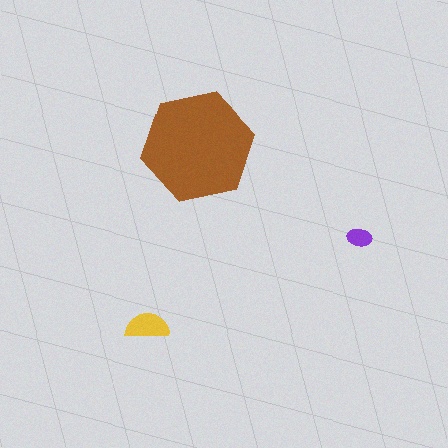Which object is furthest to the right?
The purple ellipse is rightmost.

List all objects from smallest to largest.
The purple ellipse, the yellow semicircle, the brown hexagon.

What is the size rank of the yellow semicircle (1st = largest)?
2nd.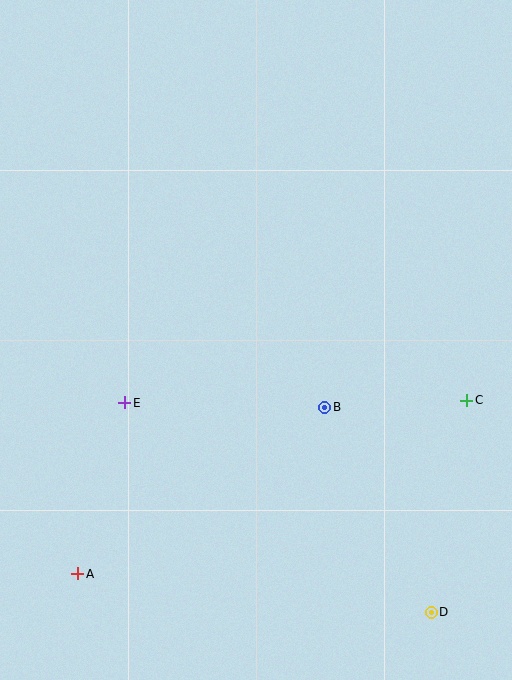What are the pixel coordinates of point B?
Point B is at (325, 407).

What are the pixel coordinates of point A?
Point A is at (78, 574).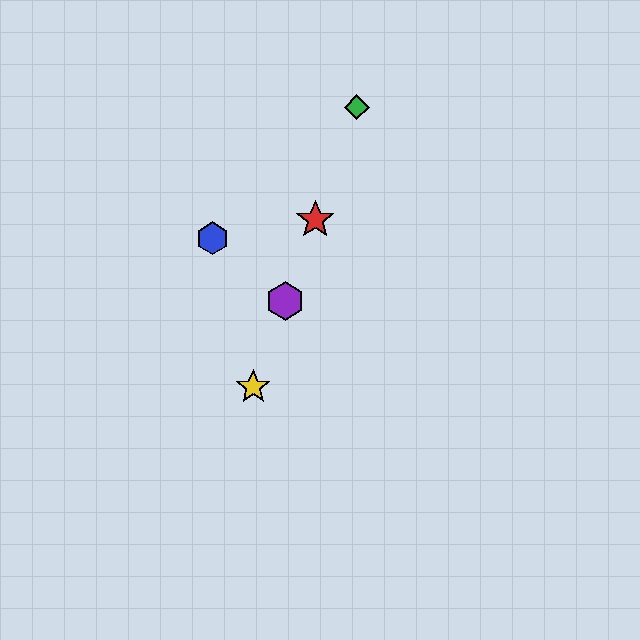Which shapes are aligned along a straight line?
The red star, the green diamond, the yellow star, the purple hexagon are aligned along a straight line.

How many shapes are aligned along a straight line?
4 shapes (the red star, the green diamond, the yellow star, the purple hexagon) are aligned along a straight line.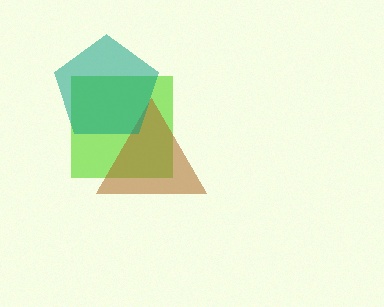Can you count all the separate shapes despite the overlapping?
Yes, there are 3 separate shapes.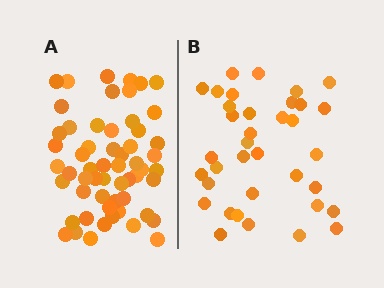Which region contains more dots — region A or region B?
Region A (the left region) has more dots.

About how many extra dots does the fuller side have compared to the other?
Region A has approximately 20 more dots than region B.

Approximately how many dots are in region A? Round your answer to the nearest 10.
About 60 dots. (The exact count is 57, which rounds to 60.)